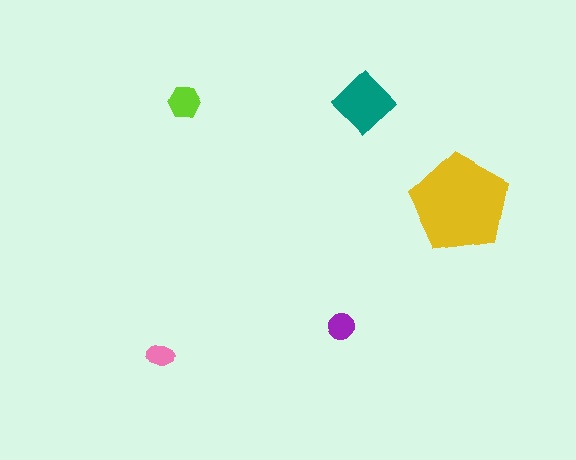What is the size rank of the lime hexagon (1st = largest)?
3rd.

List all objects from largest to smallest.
The yellow pentagon, the teal diamond, the lime hexagon, the purple circle, the pink ellipse.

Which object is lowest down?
The pink ellipse is bottommost.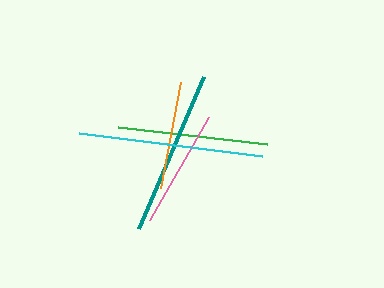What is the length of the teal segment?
The teal segment is approximately 165 pixels long.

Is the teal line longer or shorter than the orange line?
The teal line is longer than the orange line.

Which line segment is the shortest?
The orange line is the shortest at approximately 108 pixels.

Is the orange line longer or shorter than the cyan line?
The cyan line is longer than the orange line.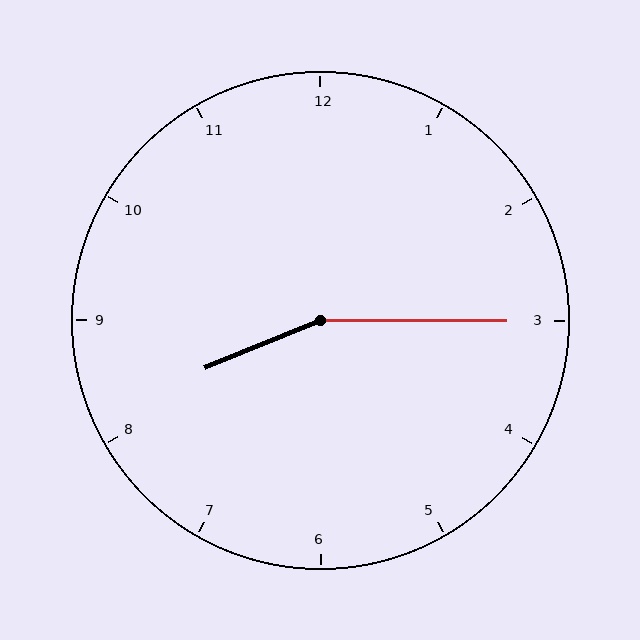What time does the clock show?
8:15.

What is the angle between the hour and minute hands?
Approximately 158 degrees.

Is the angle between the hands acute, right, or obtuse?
It is obtuse.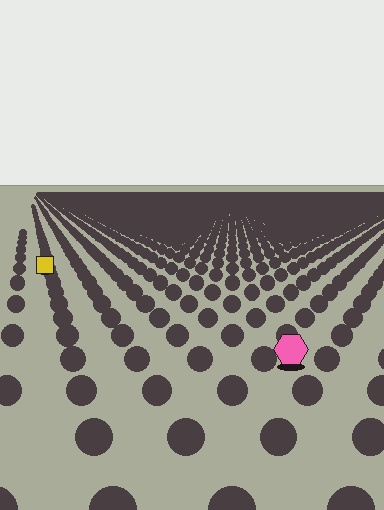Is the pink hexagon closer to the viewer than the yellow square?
Yes. The pink hexagon is closer — you can tell from the texture gradient: the ground texture is coarser near it.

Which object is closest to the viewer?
The pink hexagon is closest. The texture marks near it are larger and more spread out.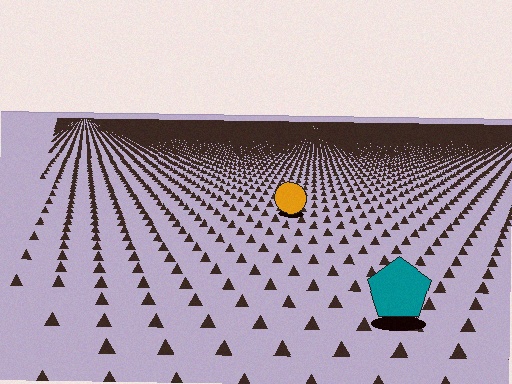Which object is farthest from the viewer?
The orange circle is farthest from the viewer. It appears smaller and the ground texture around it is denser.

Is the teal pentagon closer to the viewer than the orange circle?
Yes. The teal pentagon is closer — you can tell from the texture gradient: the ground texture is coarser near it.